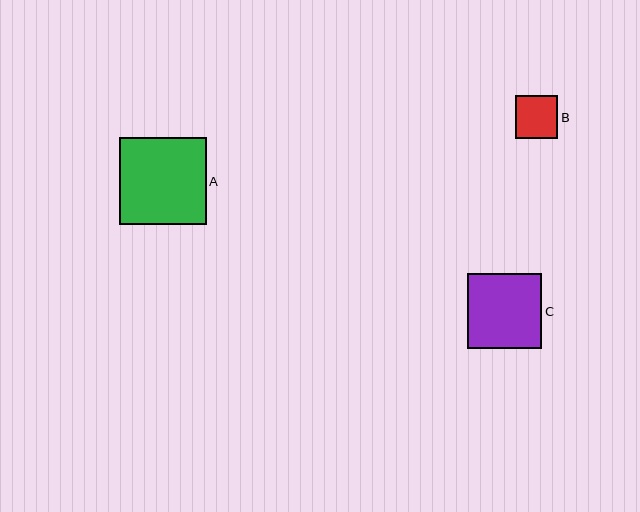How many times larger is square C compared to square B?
Square C is approximately 1.7 times the size of square B.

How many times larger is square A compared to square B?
Square A is approximately 2.0 times the size of square B.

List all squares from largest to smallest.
From largest to smallest: A, C, B.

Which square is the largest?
Square A is the largest with a size of approximately 87 pixels.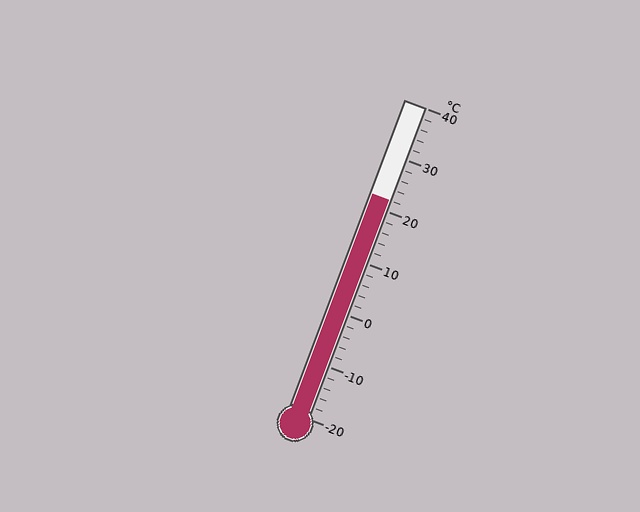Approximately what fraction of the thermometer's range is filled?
The thermometer is filled to approximately 70% of its range.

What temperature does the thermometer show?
The thermometer shows approximately 22°C.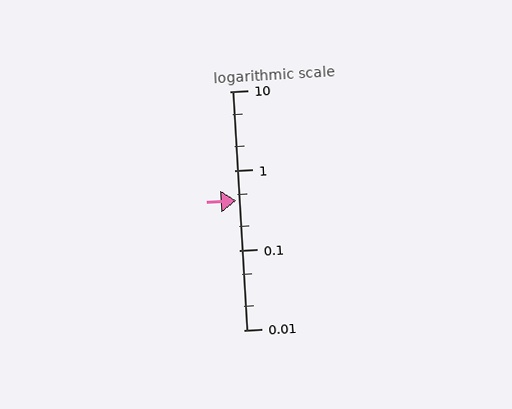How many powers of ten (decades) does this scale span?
The scale spans 3 decades, from 0.01 to 10.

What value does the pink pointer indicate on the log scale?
The pointer indicates approximately 0.42.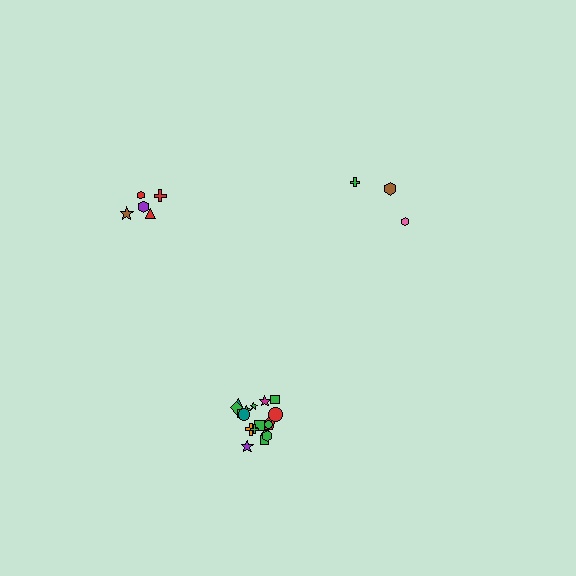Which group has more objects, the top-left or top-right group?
The top-left group.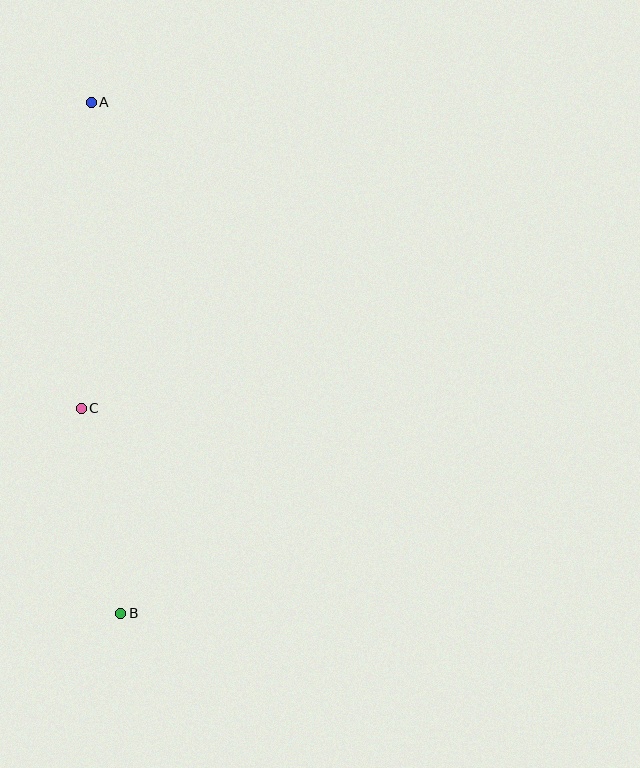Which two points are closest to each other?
Points B and C are closest to each other.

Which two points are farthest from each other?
Points A and B are farthest from each other.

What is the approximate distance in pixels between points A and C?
The distance between A and C is approximately 306 pixels.